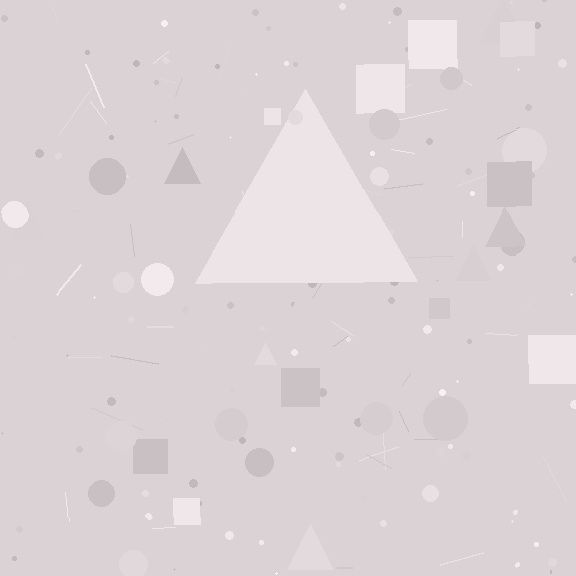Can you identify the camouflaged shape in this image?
The camouflaged shape is a triangle.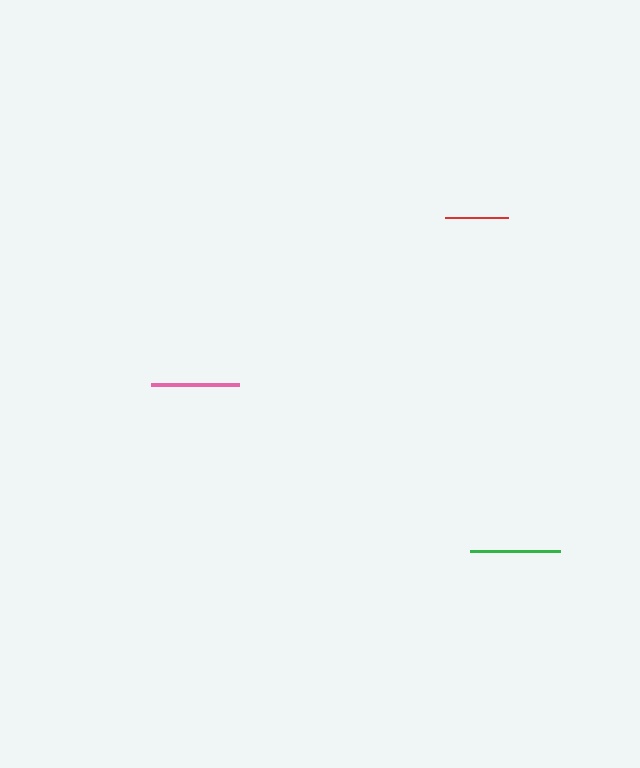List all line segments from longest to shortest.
From longest to shortest: green, pink, red.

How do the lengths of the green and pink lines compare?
The green and pink lines are approximately the same length.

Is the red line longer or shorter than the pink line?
The pink line is longer than the red line.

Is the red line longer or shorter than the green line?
The green line is longer than the red line.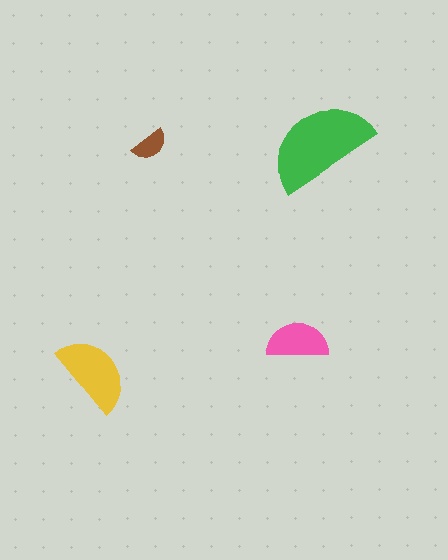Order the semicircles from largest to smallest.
the green one, the yellow one, the pink one, the brown one.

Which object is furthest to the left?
The yellow semicircle is leftmost.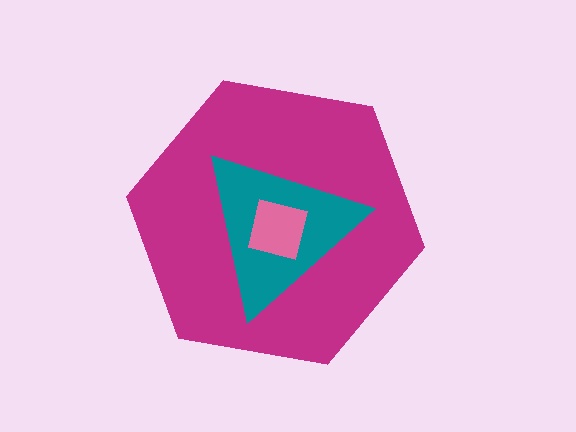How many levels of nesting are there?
3.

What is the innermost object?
The pink square.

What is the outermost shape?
The magenta hexagon.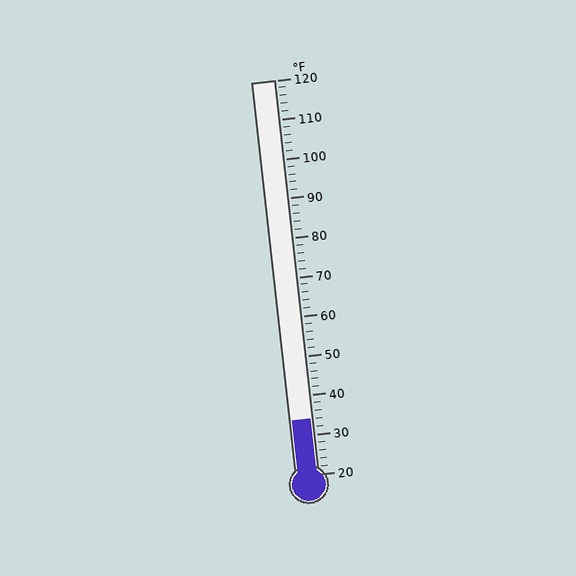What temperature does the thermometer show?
The thermometer shows approximately 34°F.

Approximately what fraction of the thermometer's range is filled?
The thermometer is filled to approximately 15% of its range.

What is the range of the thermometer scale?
The thermometer scale ranges from 20°F to 120°F.